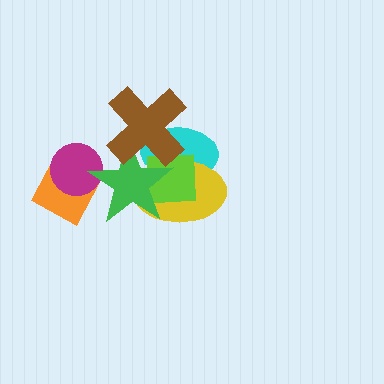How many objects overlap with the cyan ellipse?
4 objects overlap with the cyan ellipse.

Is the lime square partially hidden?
Yes, it is partially covered by another shape.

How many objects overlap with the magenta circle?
2 objects overlap with the magenta circle.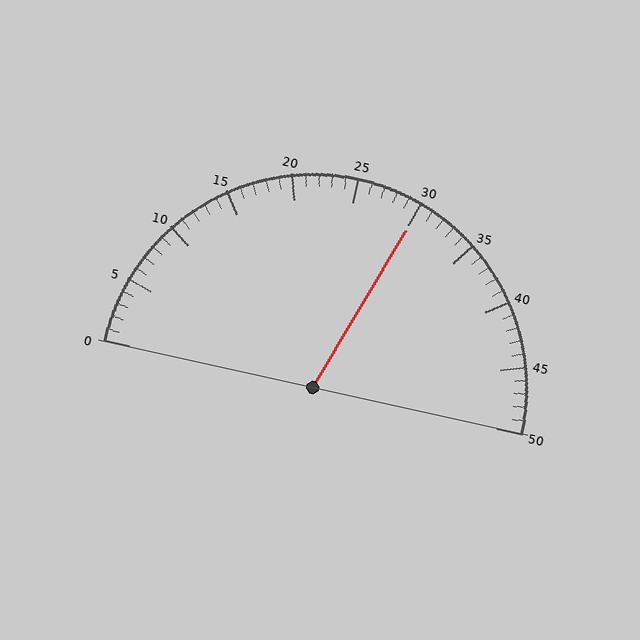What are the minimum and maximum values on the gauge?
The gauge ranges from 0 to 50.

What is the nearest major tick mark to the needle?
The nearest major tick mark is 30.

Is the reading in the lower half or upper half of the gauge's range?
The reading is in the upper half of the range (0 to 50).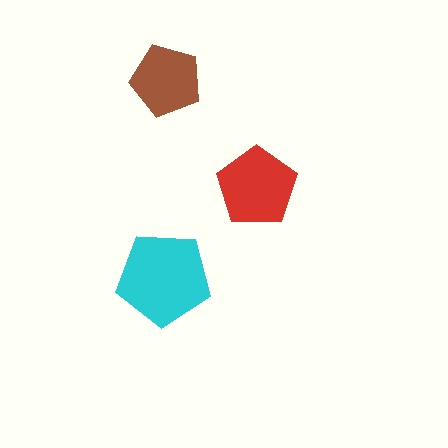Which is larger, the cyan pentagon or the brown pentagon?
The cyan one.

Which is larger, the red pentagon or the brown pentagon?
The red one.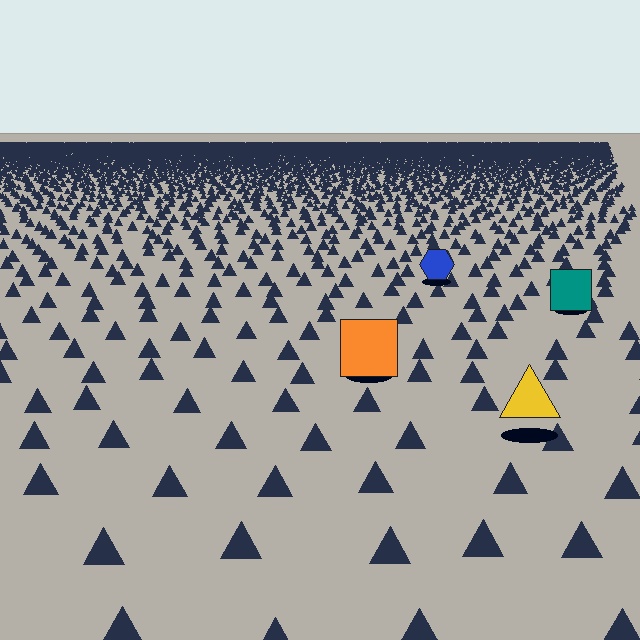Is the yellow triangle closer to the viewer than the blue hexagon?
Yes. The yellow triangle is closer — you can tell from the texture gradient: the ground texture is coarser near it.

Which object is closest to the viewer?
The yellow triangle is closest. The texture marks near it are larger and more spread out.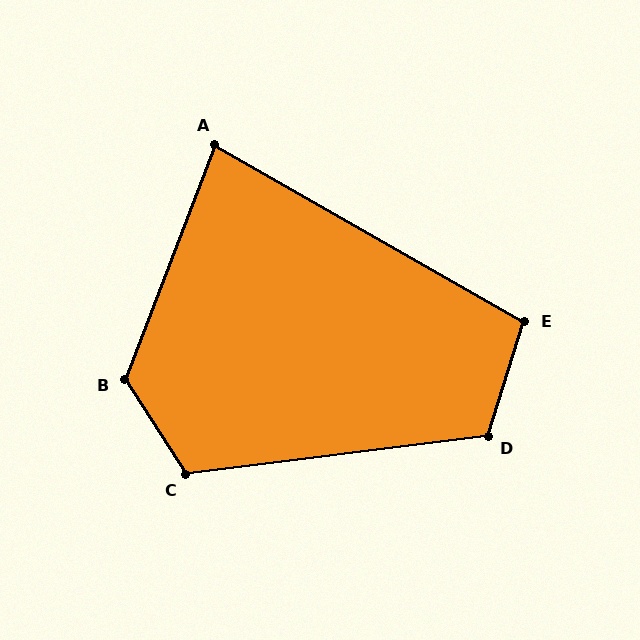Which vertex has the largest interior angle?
B, at approximately 126 degrees.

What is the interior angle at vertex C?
Approximately 116 degrees (obtuse).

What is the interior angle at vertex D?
Approximately 115 degrees (obtuse).